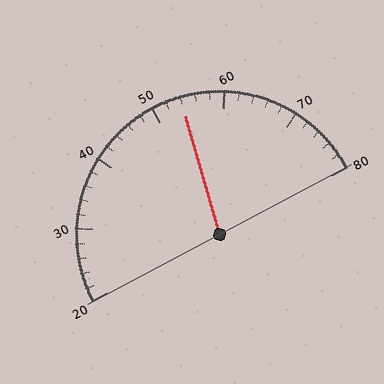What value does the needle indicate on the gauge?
The needle indicates approximately 54.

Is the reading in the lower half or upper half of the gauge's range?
The reading is in the upper half of the range (20 to 80).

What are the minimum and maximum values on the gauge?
The gauge ranges from 20 to 80.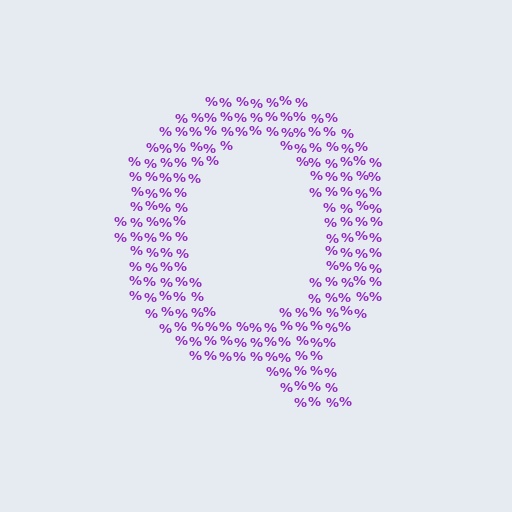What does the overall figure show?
The overall figure shows the letter Q.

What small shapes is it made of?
It is made of small percent signs.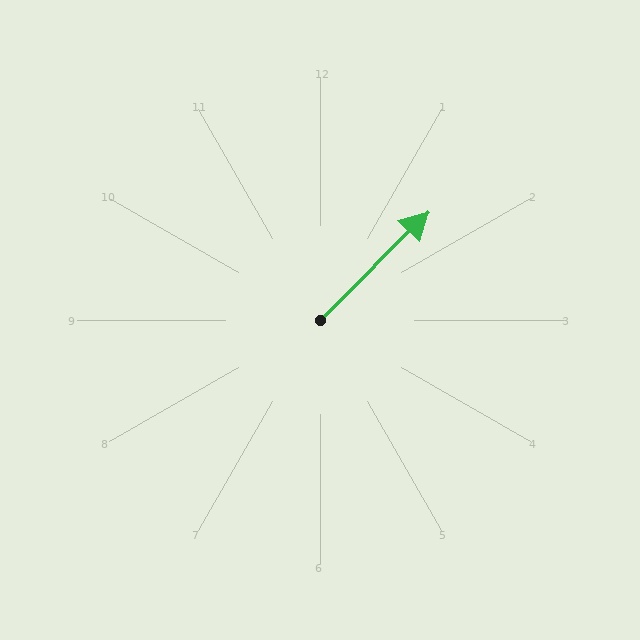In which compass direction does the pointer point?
Northeast.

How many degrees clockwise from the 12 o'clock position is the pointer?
Approximately 45 degrees.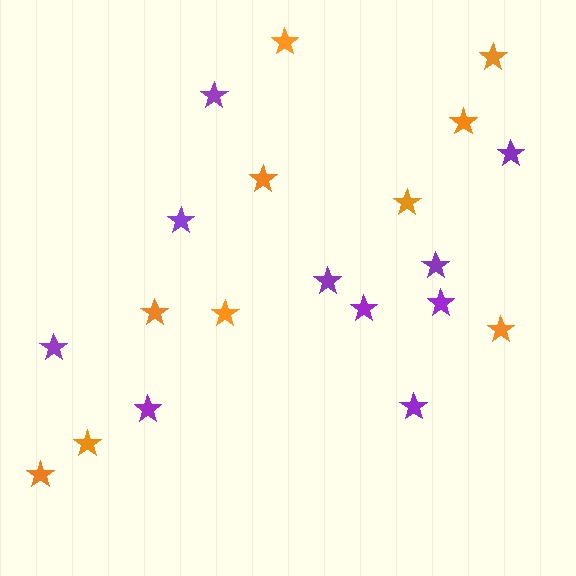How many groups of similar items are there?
There are 2 groups: one group of purple stars (10) and one group of orange stars (10).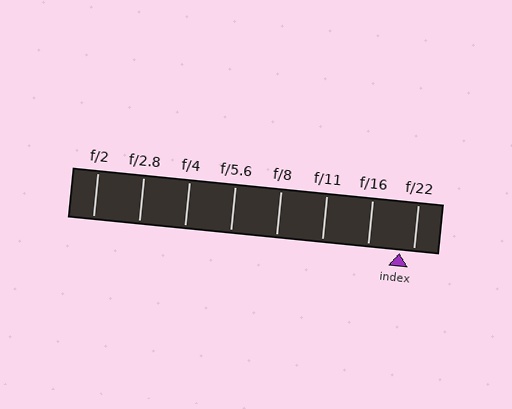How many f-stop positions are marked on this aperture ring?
There are 8 f-stop positions marked.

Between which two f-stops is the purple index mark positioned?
The index mark is between f/16 and f/22.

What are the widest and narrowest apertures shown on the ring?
The widest aperture shown is f/2 and the narrowest is f/22.